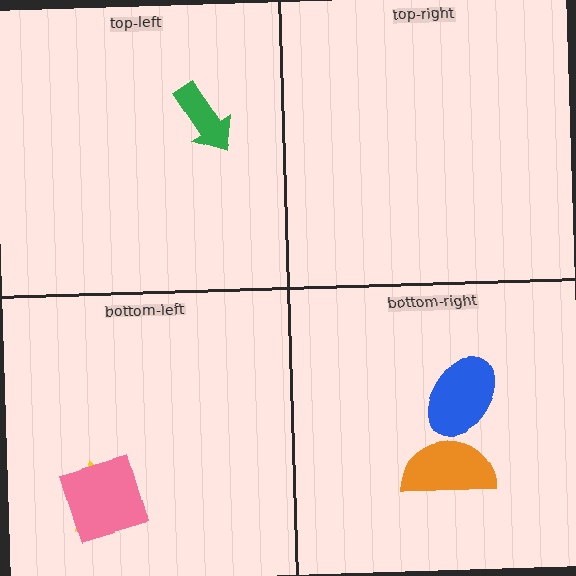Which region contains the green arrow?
The top-left region.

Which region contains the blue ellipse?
The bottom-right region.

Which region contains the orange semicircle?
The bottom-right region.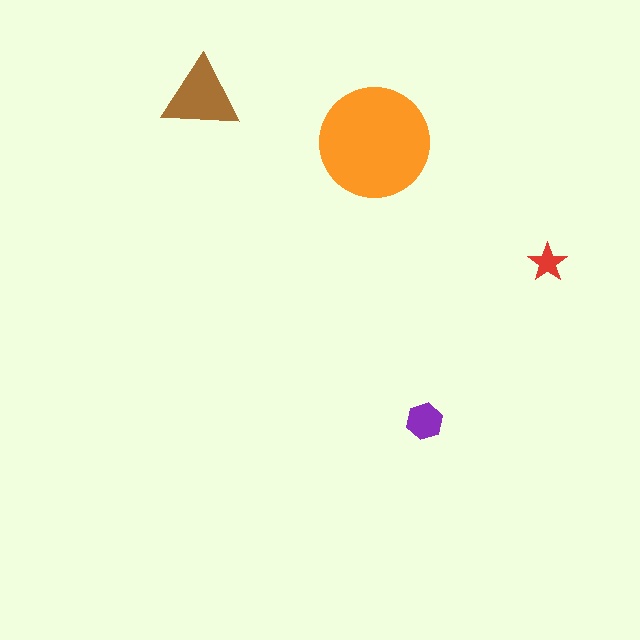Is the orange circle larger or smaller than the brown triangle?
Larger.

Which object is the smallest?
The red star.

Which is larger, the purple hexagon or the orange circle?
The orange circle.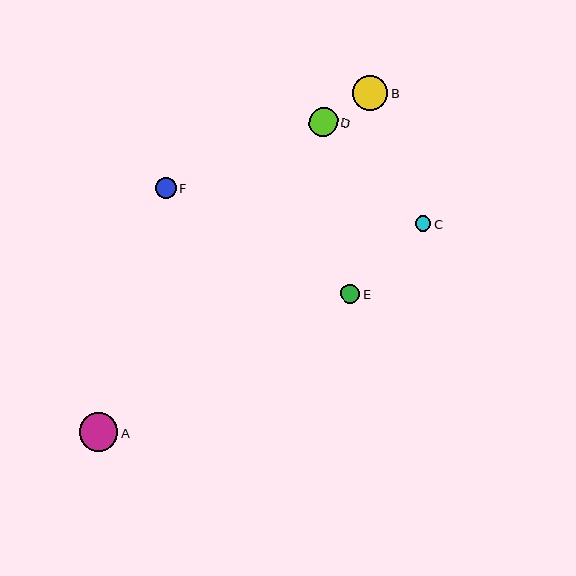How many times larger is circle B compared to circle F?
Circle B is approximately 1.7 times the size of circle F.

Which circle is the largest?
Circle A is the largest with a size of approximately 39 pixels.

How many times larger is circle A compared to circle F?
Circle A is approximately 1.9 times the size of circle F.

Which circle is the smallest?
Circle C is the smallest with a size of approximately 16 pixels.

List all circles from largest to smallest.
From largest to smallest: A, B, D, F, E, C.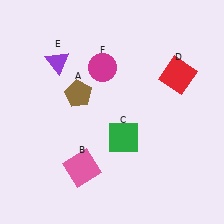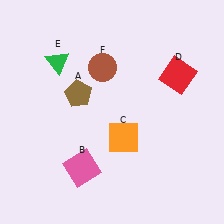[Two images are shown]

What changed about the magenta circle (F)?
In Image 1, F is magenta. In Image 2, it changed to brown.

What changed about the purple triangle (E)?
In Image 1, E is purple. In Image 2, it changed to green.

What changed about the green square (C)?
In Image 1, C is green. In Image 2, it changed to orange.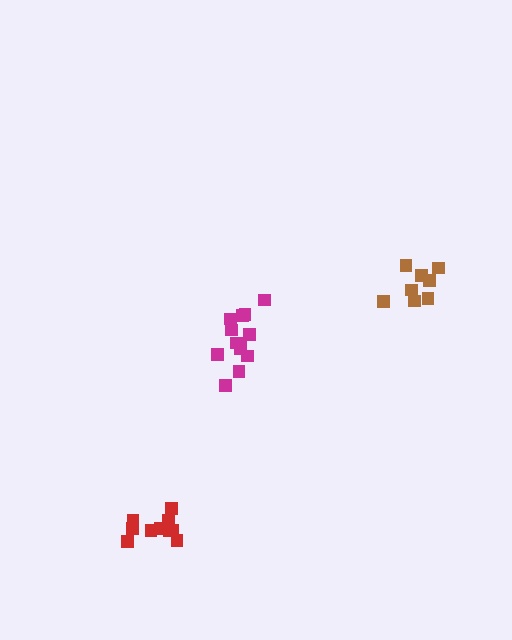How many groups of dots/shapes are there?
There are 3 groups.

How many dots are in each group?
Group 1: 8 dots, Group 2: 10 dots, Group 3: 13 dots (31 total).